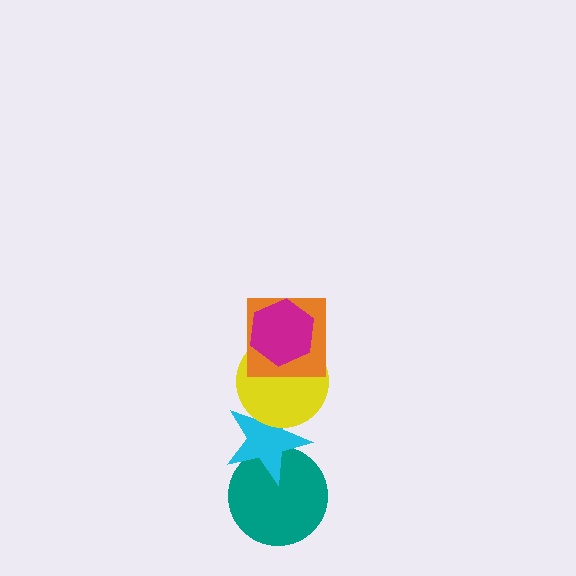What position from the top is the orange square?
The orange square is 2nd from the top.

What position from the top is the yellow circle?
The yellow circle is 3rd from the top.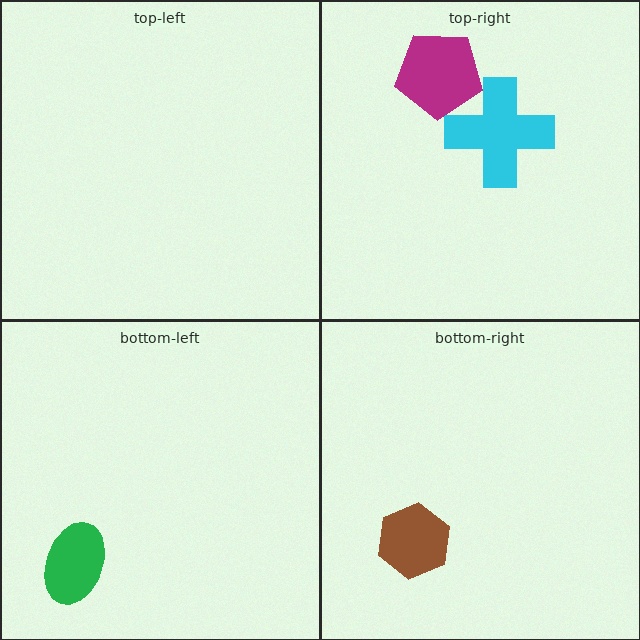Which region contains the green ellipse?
The bottom-left region.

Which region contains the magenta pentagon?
The top-right region.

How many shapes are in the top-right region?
2.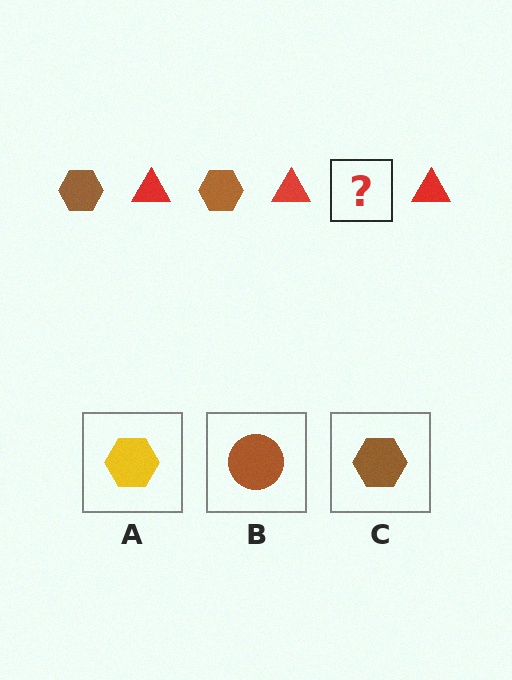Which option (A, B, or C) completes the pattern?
C.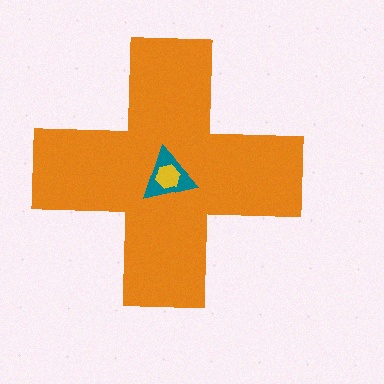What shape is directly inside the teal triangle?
The yellow hexagon.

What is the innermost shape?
The yellow hexagon.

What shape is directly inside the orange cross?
The teal triangle.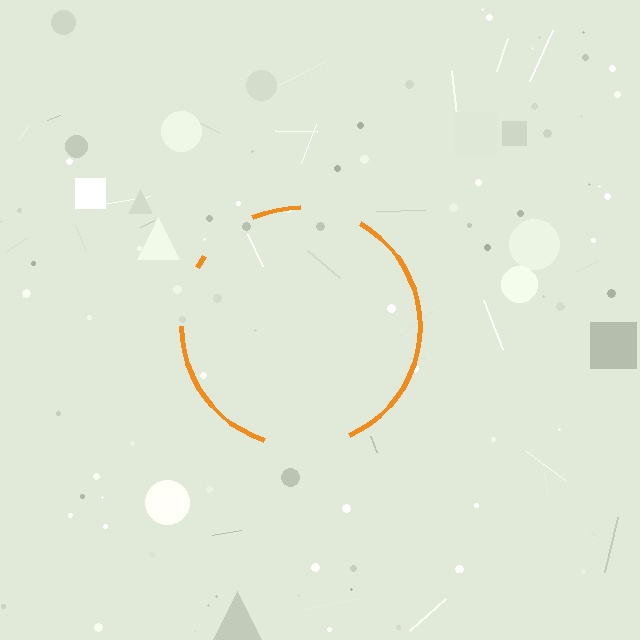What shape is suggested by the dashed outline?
The dashed outline suggests a circle.